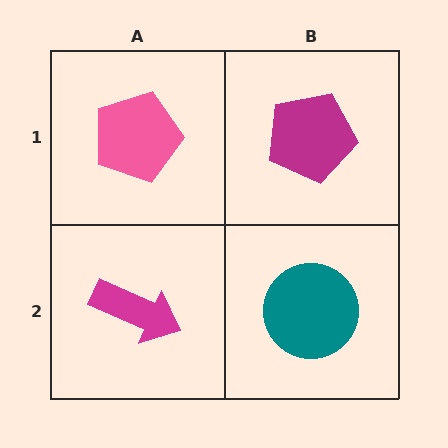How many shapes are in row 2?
2 shapes.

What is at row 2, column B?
A teal circle.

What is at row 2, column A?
A magenta arrow.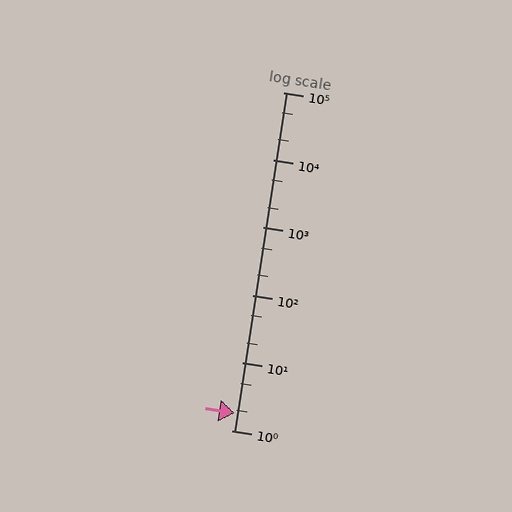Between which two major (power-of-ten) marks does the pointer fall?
The pointer is between 1 and 10.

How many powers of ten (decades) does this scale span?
The scale spans 5 decades, from 1 to 100000.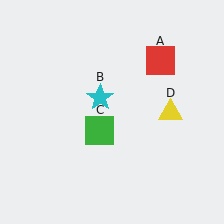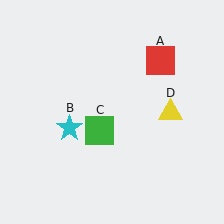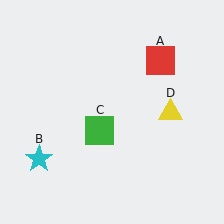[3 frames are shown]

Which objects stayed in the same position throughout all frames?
Red square (object A) and green square (object C) and yellow triangle (object D) remained stationary.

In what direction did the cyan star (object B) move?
The cyan star (object B) moved down and to the left.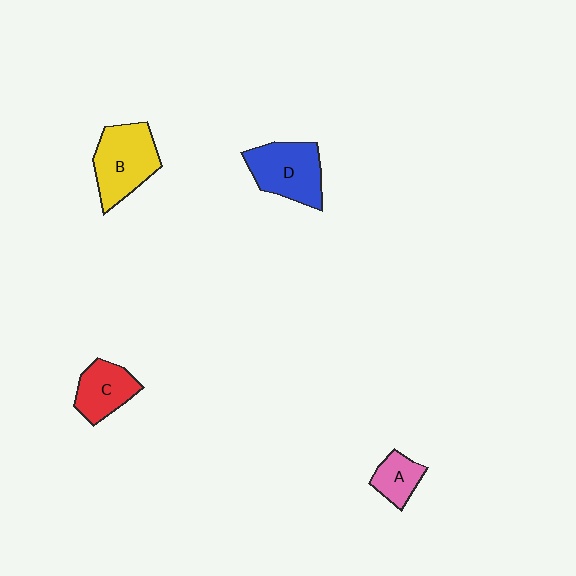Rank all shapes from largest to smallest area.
From largest to smallest: B (yellow), D (blue), C (red), A (pink).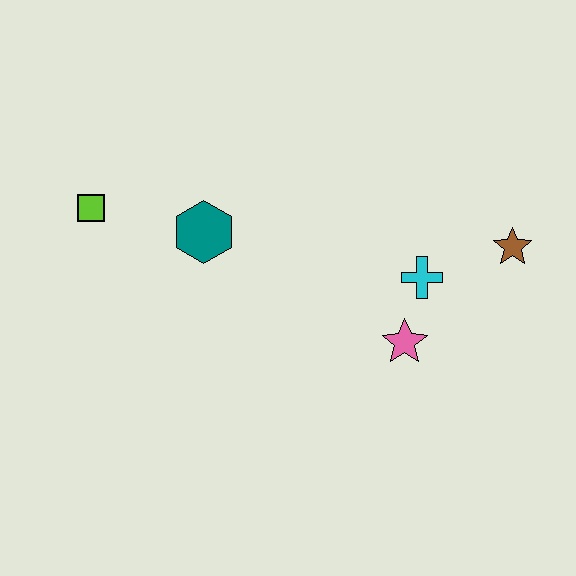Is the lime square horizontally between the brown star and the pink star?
No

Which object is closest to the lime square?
The teal hexagon is closest to the lime square.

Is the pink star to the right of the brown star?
No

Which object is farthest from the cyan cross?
The lime square is farthest from the cyan cross.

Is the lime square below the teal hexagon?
No